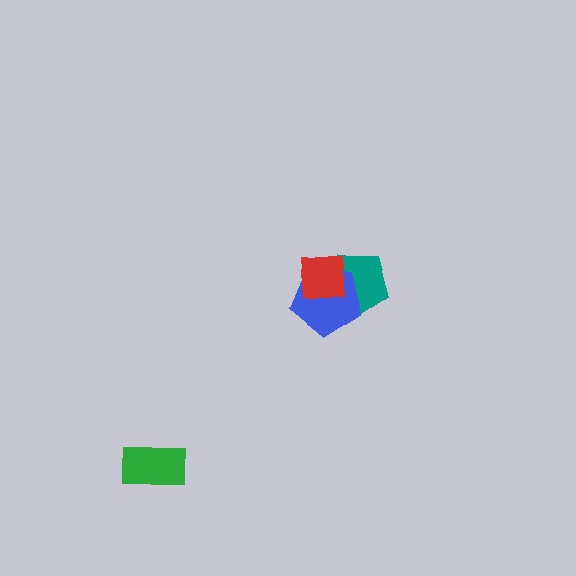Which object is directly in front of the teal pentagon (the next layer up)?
The blue pentagon is directly in front of the teal pentagon.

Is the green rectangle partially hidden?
No, no other shape covers it.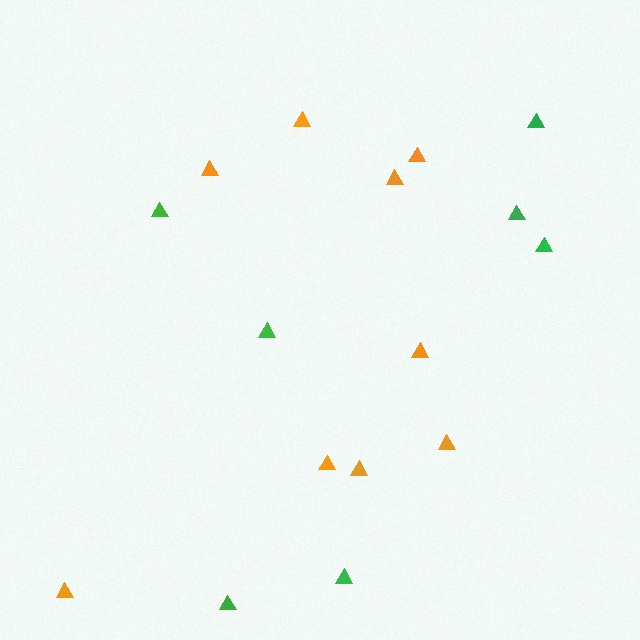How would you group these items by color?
There are 2 groups: one group of orange triangles (9) and one group of green triangles (7).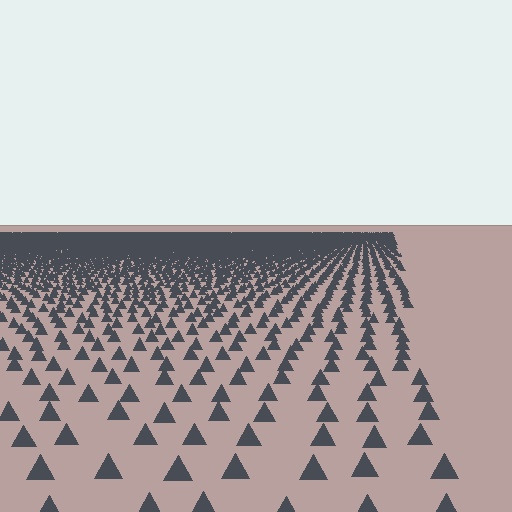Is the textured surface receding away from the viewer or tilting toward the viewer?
The surface is receding away from the viewer. Texture elements get smaller and denser toward the top.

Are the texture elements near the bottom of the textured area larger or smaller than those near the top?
Larger. Near the bottom, elements are closer to the viewer and appear at a bigger on-screen size.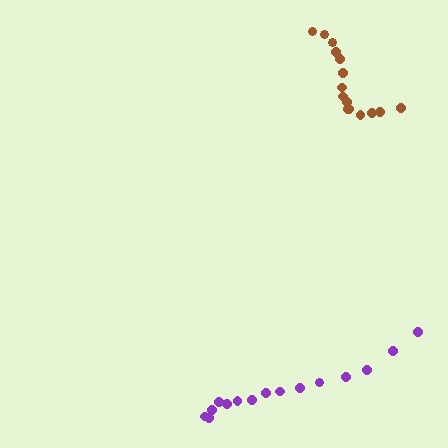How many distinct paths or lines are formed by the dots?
There are 2 distinct paths.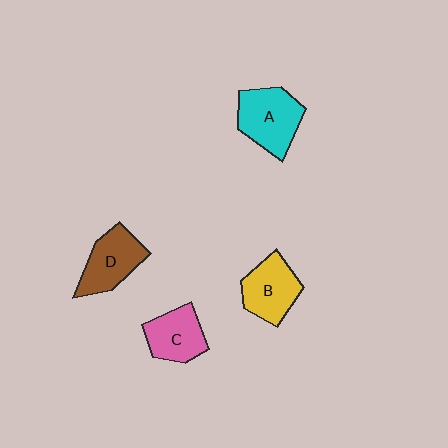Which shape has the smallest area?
Shape C (pink).